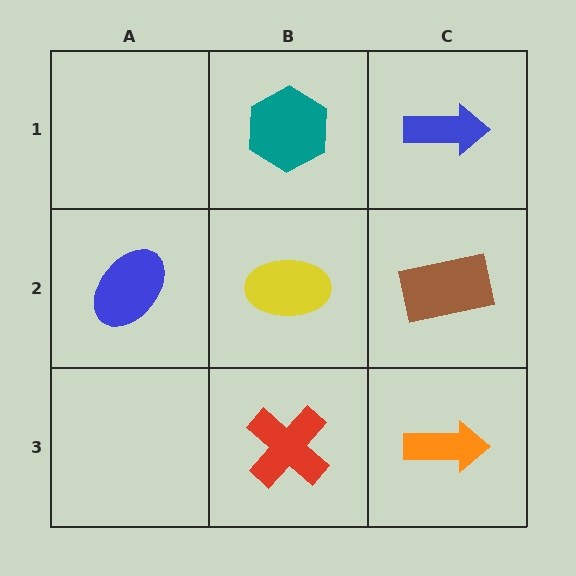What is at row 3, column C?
An orange arrow.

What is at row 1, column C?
A blue arrow.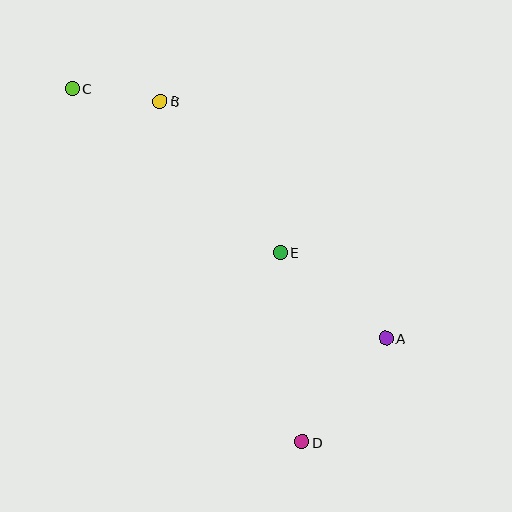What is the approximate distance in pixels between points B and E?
The distance between B and E is approximately 193 pixels.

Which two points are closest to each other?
Points B and C are closest to each other.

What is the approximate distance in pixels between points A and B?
The distance between A and B is approximately 328 pixels.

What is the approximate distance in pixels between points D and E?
The distance between D and E is approximately 191 pixels.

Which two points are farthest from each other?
Points C and D are farthest from each other.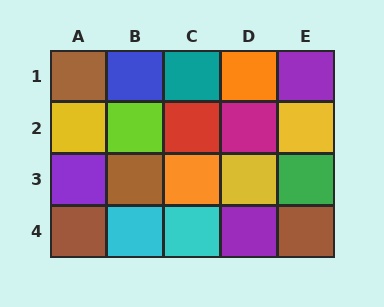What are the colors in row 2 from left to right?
Yellow, lime, red, magenta, yellow.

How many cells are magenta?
1 cell is magenta.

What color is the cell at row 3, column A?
Purple.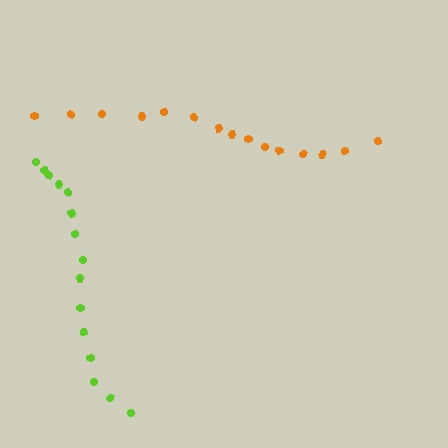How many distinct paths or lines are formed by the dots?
There are 2 distinct paths.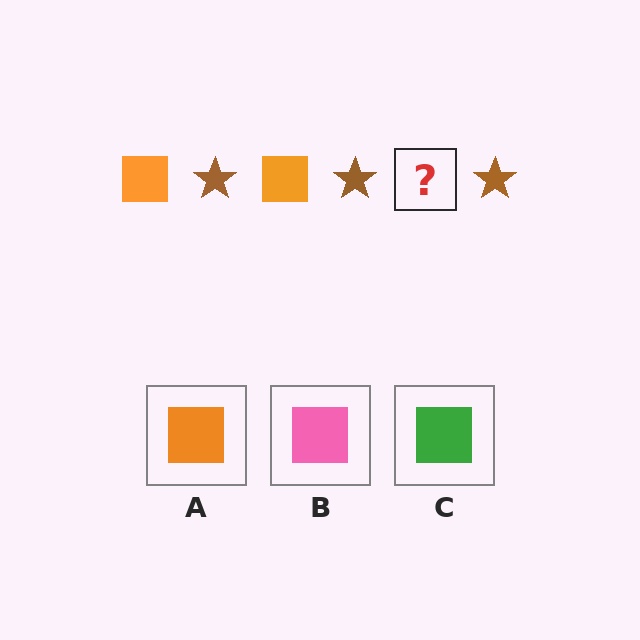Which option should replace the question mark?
Option A.